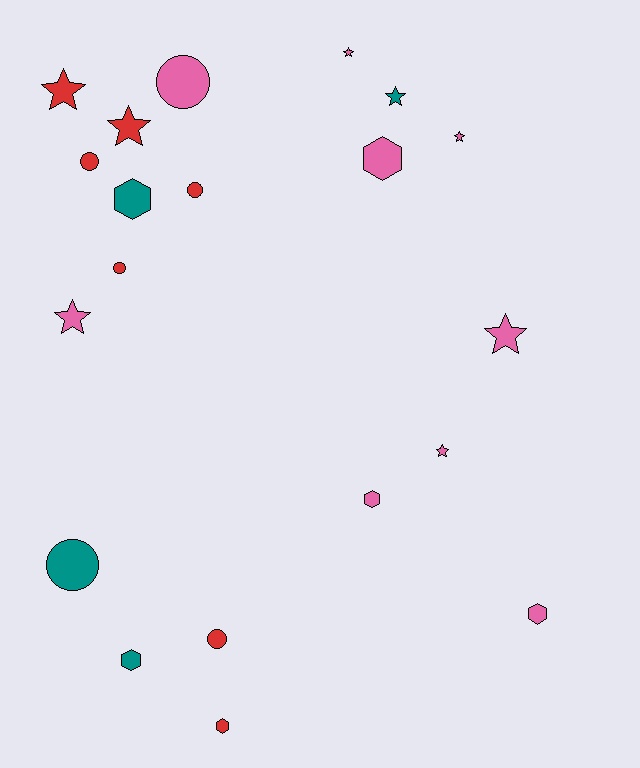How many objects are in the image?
There are 20 objects.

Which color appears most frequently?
Pink, with 9 objects.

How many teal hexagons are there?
There are 2 teal hexagons.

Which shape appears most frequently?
Star, with 8 objects.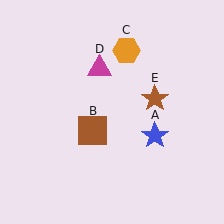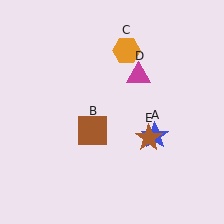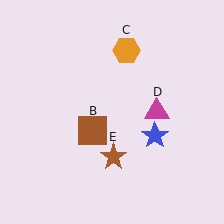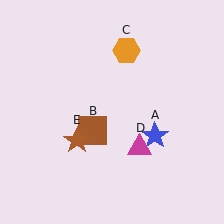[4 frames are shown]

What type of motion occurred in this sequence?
The magenta triangle (object D), brown star (object E) rotated clockwise around the center of the scene.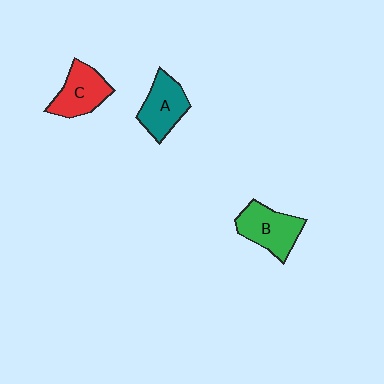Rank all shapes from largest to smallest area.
From largest to smallest: B (green), C (red), A (teal).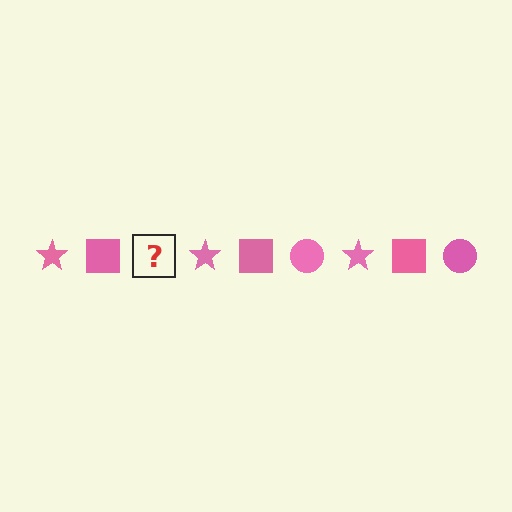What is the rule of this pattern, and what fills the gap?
The rule is that the pattern cycles through star, square, circle shapes in pink. The gap should be filled with a pink circle.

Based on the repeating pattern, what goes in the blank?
The blank should be a pink circle.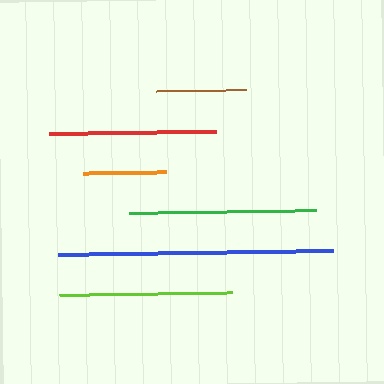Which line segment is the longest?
The blue line is the longest at approximately 275 pixels.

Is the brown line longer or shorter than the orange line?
The brown line is longer than the orange line.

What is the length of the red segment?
The red segment is approximately 168 pixels long.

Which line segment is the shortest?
The orange line is the shortest at approximately 83 pixels.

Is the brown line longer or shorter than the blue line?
The blue line is longer than the brown line.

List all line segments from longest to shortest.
From longest to shortest: blue, green, lime, red, brown, orange.